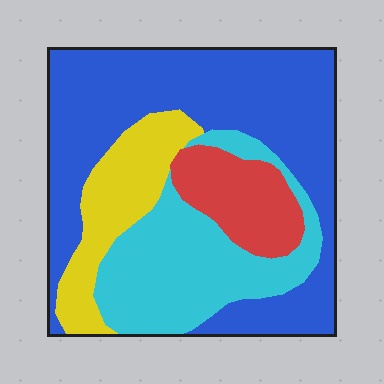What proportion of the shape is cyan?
Cyan covers roughly 25% of the shape.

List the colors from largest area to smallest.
From largest to smallest: blue, cyan, yellow, red.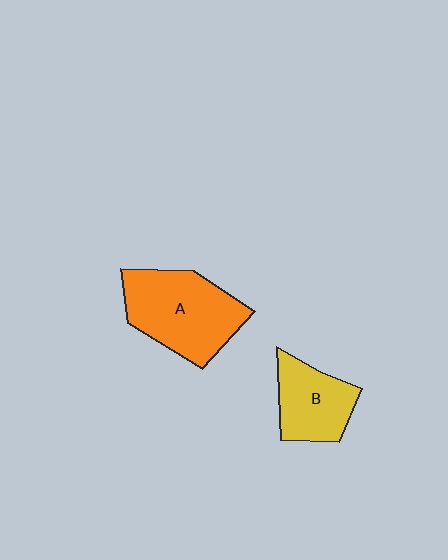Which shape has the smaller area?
Shape B (yellow).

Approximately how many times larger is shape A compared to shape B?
Approximately 1.6 times.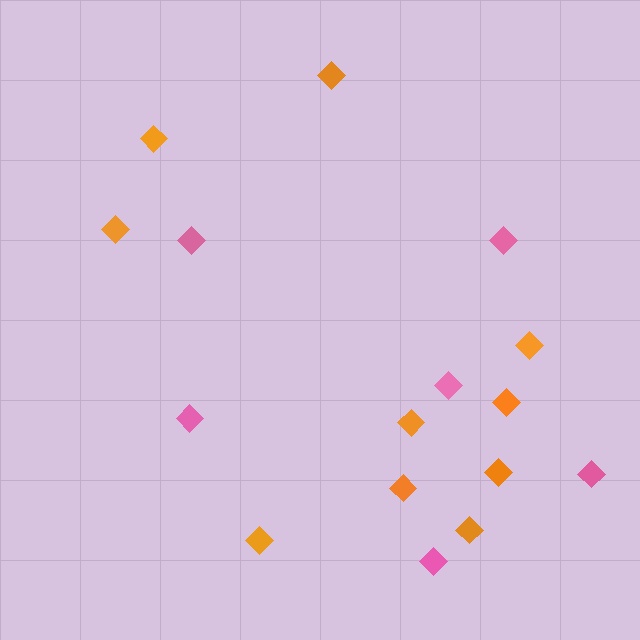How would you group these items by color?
There are 2 groups: one group of pink diamonds (6) and one group of orange diamonds (10).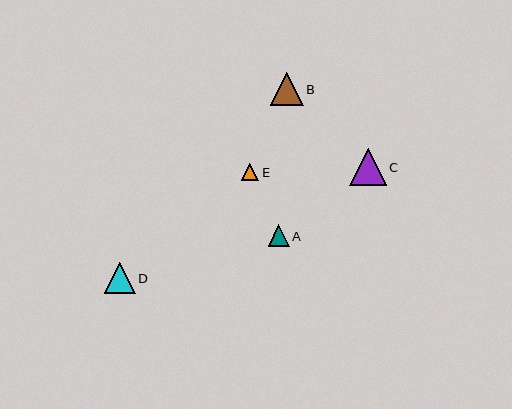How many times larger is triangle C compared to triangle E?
Triangle C is approximately 2.1 times the size of triangle E.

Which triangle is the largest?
Triangle C is the largest with a size of approximately 36 pixels.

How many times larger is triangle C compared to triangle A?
Triangle C is approximately 1.7 times the size of triangle A.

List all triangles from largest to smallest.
From largest to smallest: C, B, D, A, E.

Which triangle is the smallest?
Triangle E is the smallest with a size of approximately 18 pixels.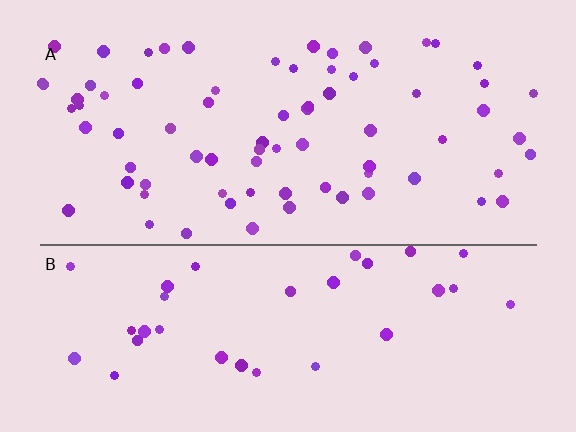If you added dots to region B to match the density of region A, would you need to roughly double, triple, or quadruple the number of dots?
Approximately double.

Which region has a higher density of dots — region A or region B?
A (the top).